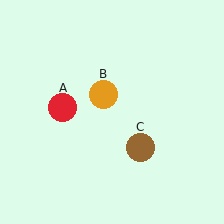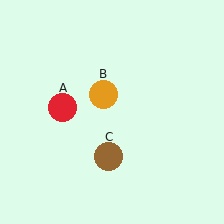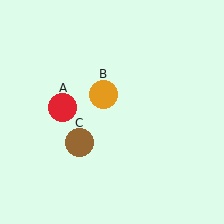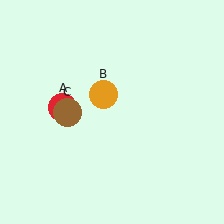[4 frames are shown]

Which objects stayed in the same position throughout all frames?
Red circle (object A) and orange circle (object B) remained stationary.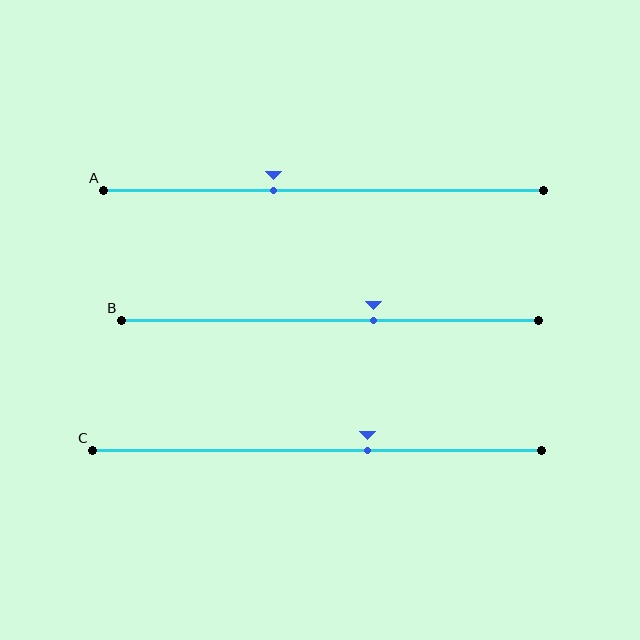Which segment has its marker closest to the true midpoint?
Segment B has its marker closest to the true midpoint.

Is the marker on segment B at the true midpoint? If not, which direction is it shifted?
No, the marker on segment B is shifted to the right by about 10% of the segment length.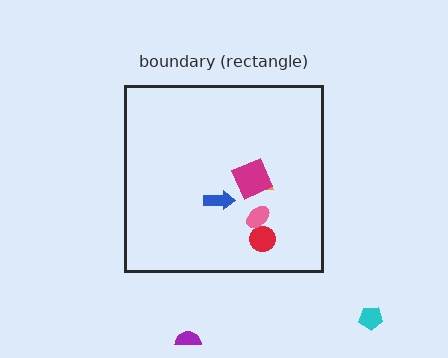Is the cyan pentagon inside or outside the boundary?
Outside.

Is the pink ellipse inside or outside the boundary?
Inside.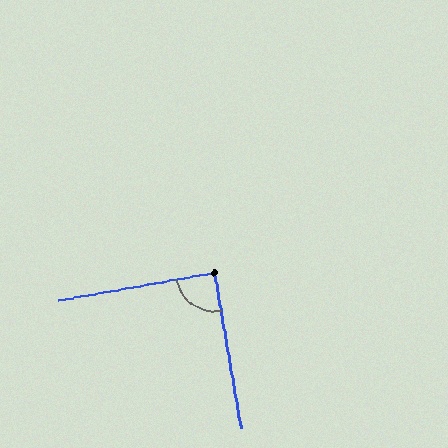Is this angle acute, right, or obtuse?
It is approximately a right angle.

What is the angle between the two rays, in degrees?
Approximately 90 degrees.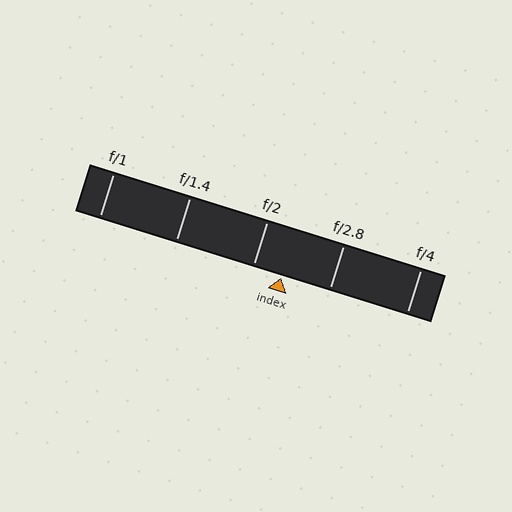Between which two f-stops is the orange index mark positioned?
The index mark is between f/2 and f/2.8.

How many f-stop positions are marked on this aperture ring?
There are 5 f-stop positions marked.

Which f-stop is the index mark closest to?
The index mark is closest to f/2.